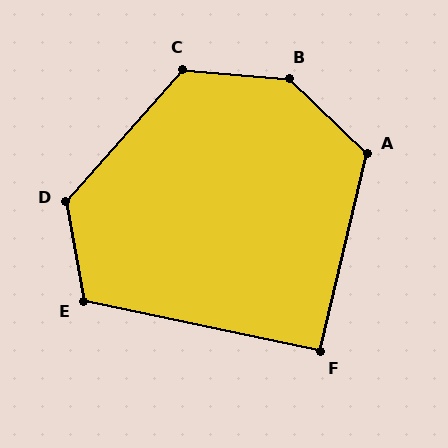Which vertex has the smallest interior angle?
F, at approximately 91 degrees.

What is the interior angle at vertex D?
Approximately 128 degrees (obtuse).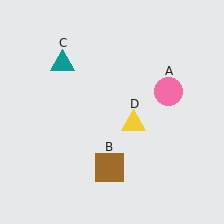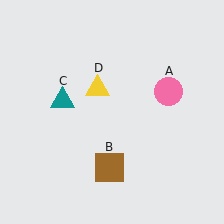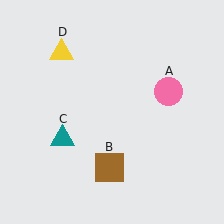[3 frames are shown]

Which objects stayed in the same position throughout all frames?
Pink circle (object A) and brown square (object B) remained stationary.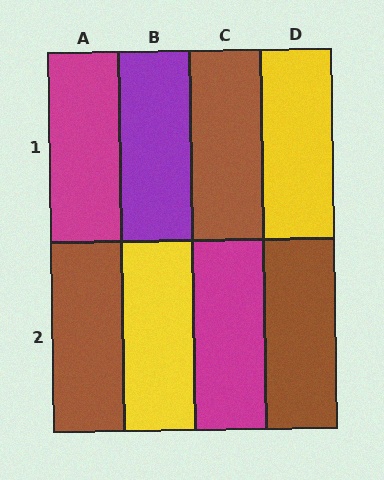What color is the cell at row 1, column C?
Brown.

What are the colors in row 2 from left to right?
Brown, yellow, magenta, brown.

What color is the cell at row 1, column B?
Purple.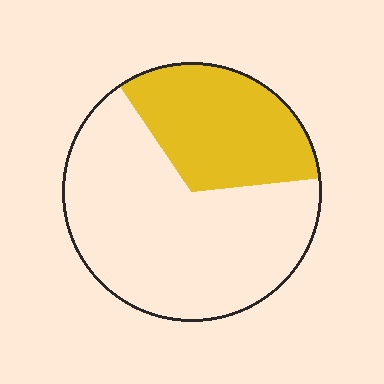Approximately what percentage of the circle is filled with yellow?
Approximately 35%.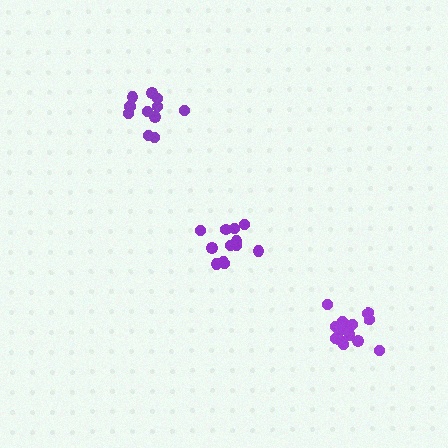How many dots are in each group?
Group 1: 16 dots, Group 2: 12 dots, Group 3: 12 dots (40 total).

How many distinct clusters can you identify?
There are 3 distinct clusters.